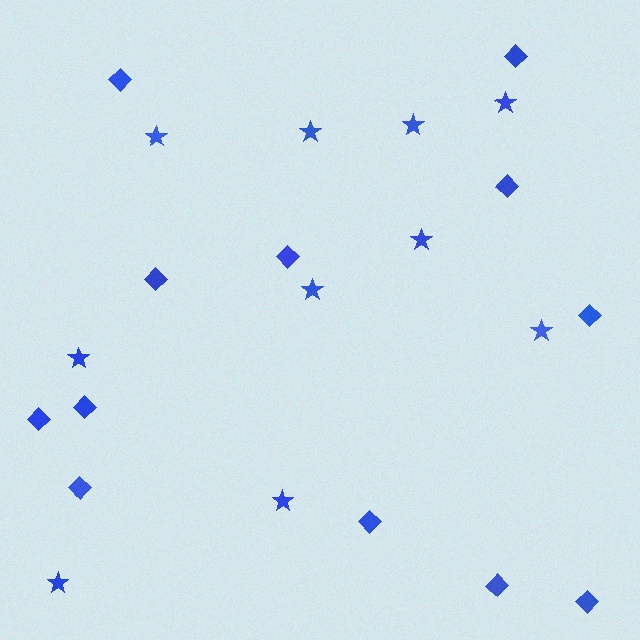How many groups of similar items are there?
There are 2 groups: one group of diamonds (12) and one group of stars (10).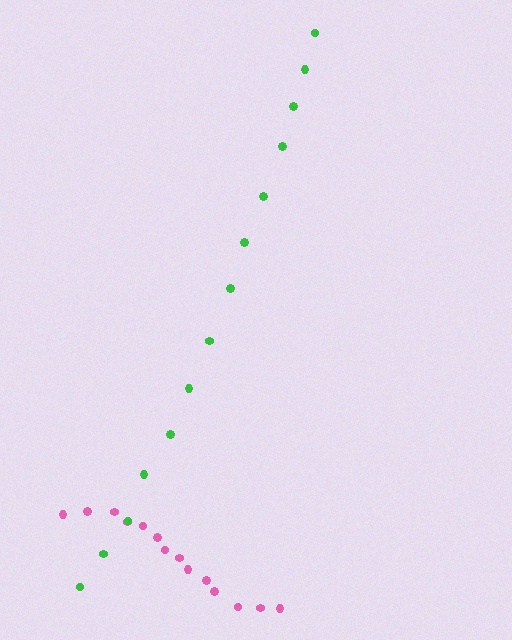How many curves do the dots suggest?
There are 2 distinct paths.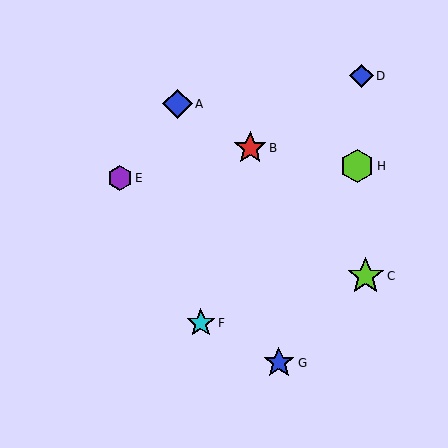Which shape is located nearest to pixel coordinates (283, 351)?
The blue star (labeled G) at (279, 363) is nearest to that location.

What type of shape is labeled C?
Shape C is a lime star.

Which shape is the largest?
The lime star (labeled C) is the largest.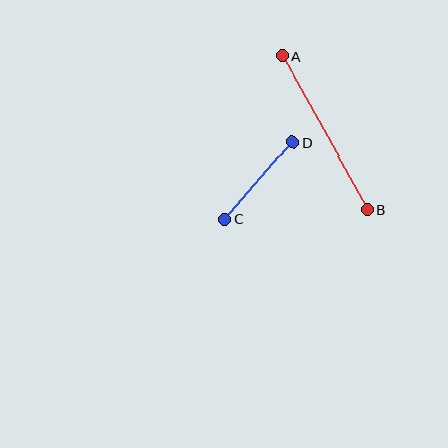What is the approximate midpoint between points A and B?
The midpoint is at approximately (325, 133) pixels.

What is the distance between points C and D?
The distance is approximately 102 pixels.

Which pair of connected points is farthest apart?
Points A and B are farthest apart.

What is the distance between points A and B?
The distance is approximately 175 pixels.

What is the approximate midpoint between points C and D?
The midpoint is at approximately (259, 181) pixels.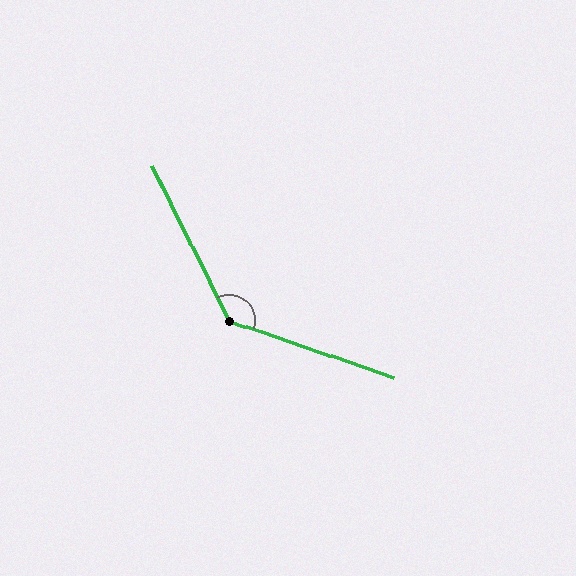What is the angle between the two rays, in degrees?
Approximately 135 degrees.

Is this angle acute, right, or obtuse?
It is obtuse.